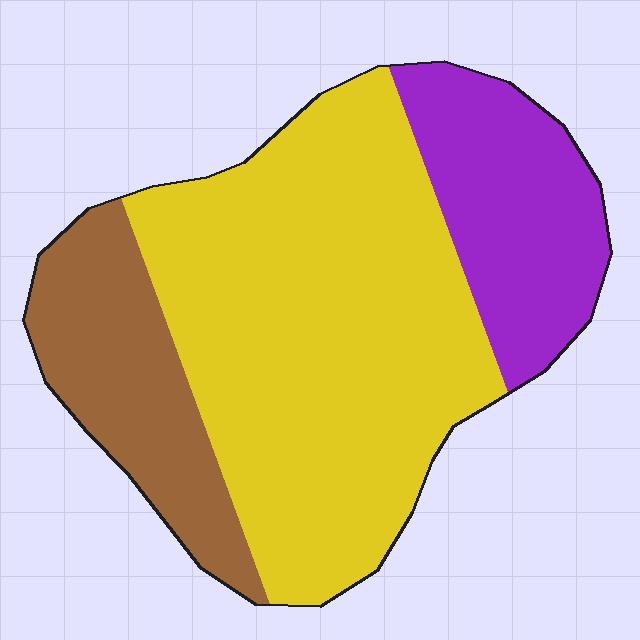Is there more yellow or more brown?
Yellow.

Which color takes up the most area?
Yellow, at roughly 60%.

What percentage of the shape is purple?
Purple takes up between a sixth and a third of the shape.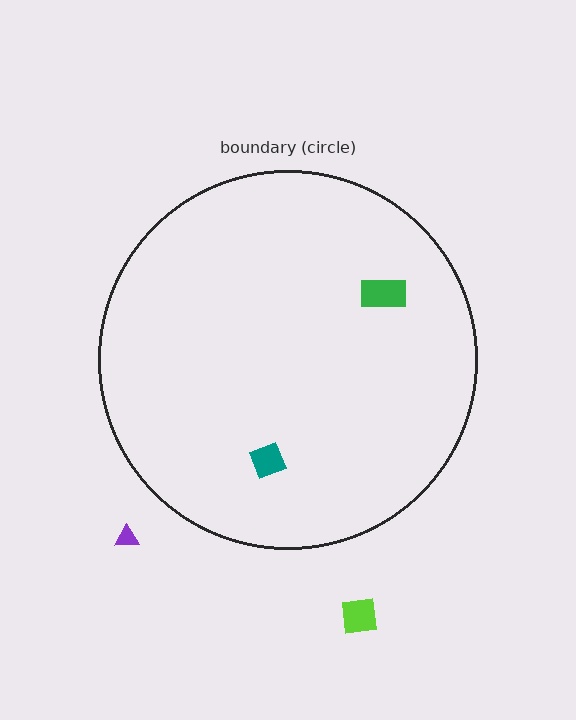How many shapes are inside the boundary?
2 inside, 2 outside.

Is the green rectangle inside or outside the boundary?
Inside.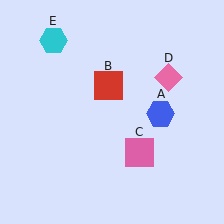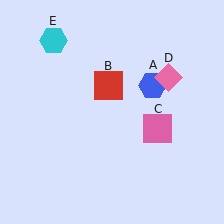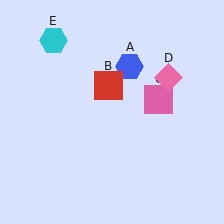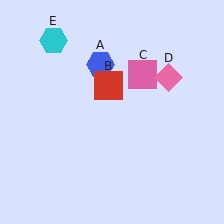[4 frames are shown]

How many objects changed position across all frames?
2 objects changed position: blue hexagon (object A), pink square (object C).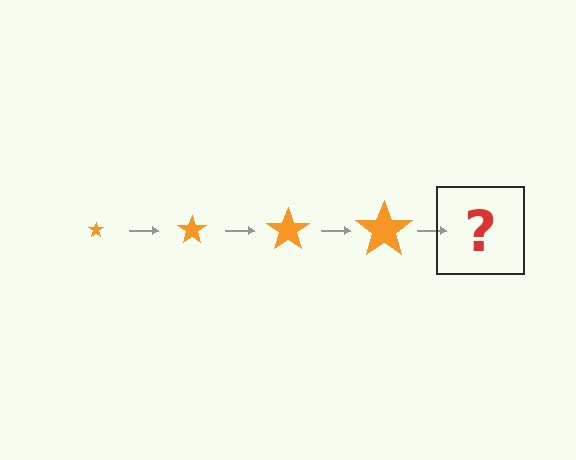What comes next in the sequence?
The next element should be an orange star, larger than the previous one.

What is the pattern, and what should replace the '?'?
The pattern is that the star gets progressively larger each step. The '?' should be an orange star, larger than the previous one.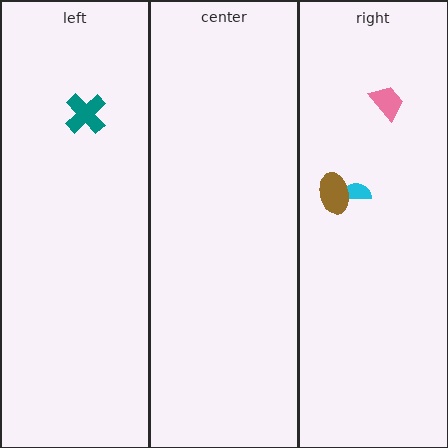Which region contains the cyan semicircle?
The right region.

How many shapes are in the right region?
3.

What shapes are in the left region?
The teal cross.